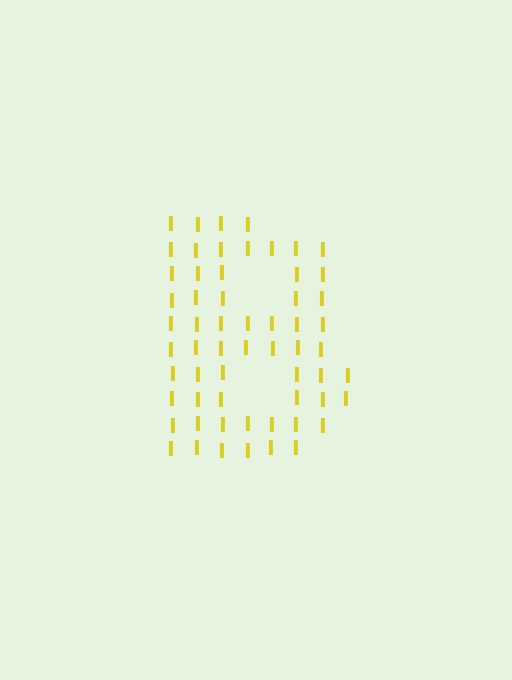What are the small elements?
The small elements are letter I's.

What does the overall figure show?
The overall figure shows the letter B.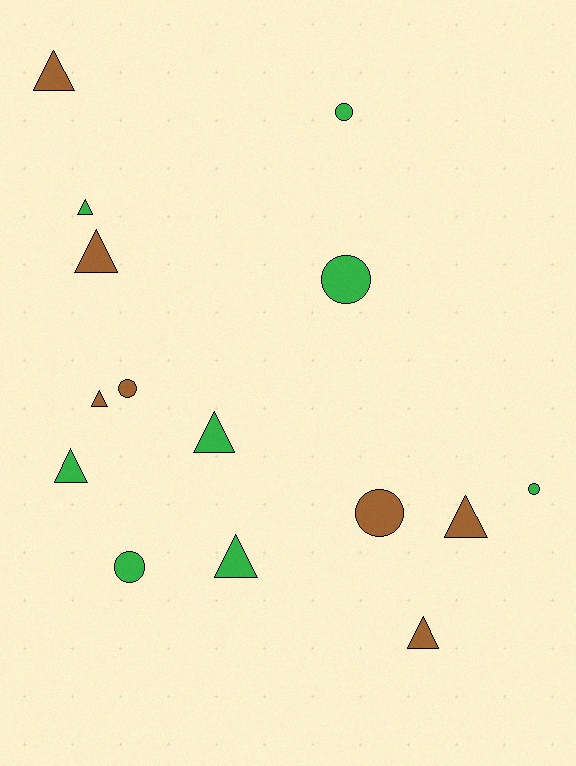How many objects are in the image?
There are 15 objects.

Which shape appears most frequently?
Triangle, with 9 objects.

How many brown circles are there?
There are 2 brown circles.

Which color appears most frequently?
Green, with 8 objects.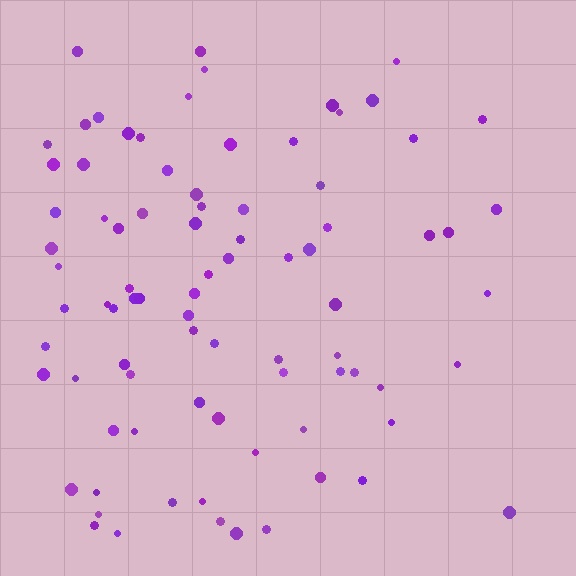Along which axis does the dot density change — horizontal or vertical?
Horizontal.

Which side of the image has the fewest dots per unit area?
The right.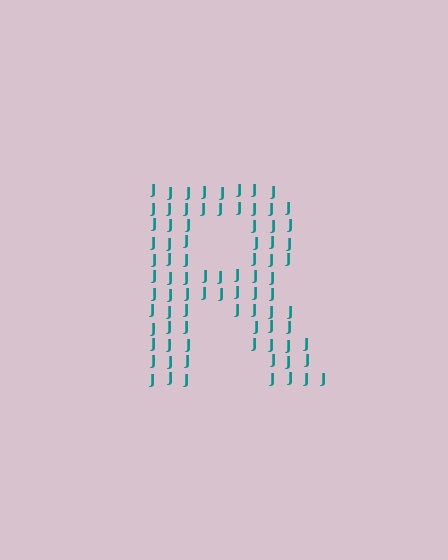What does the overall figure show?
The overall figure shows the letter R.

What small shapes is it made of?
It is made of small letter J's.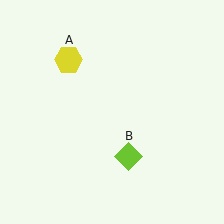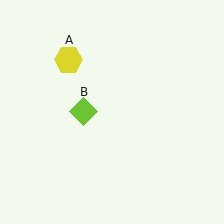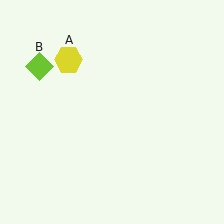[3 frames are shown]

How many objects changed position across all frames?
1 object changed position: lime diamond (object B).